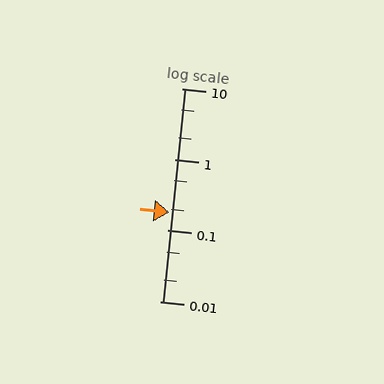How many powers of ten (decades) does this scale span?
The scale spans 3 decades, from 0.01 to 10.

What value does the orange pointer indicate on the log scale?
The pointer indicates approximately 0.18.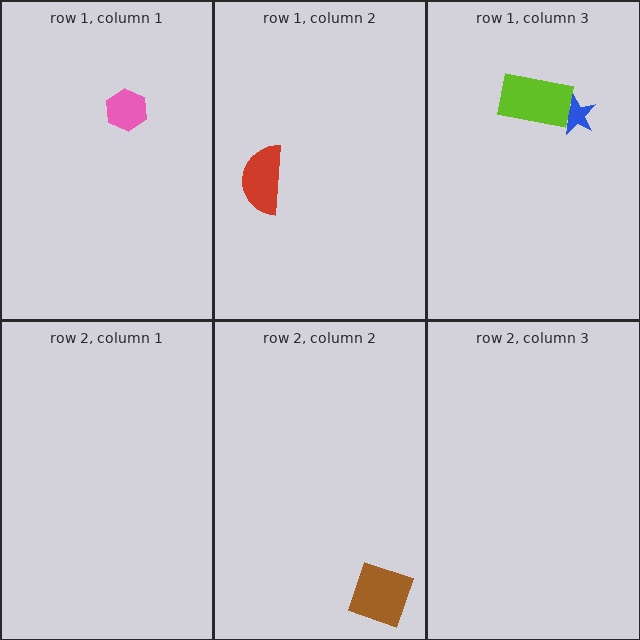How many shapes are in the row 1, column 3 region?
2.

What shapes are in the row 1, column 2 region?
The red semicircle.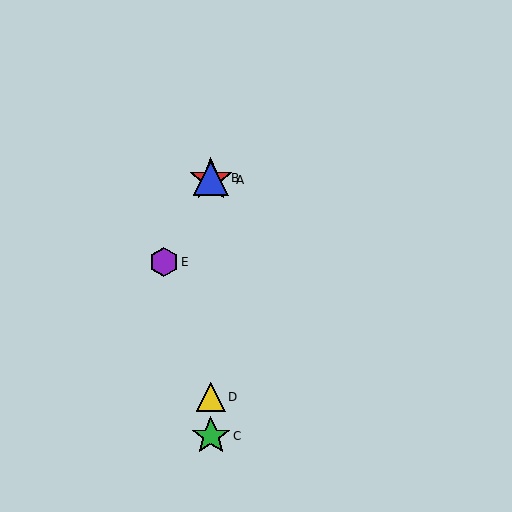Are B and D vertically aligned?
Yes, both are at x≈211.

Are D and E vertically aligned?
No, D is at x≈211 and E is at x≈164.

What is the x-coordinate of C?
Object C is at x≈211.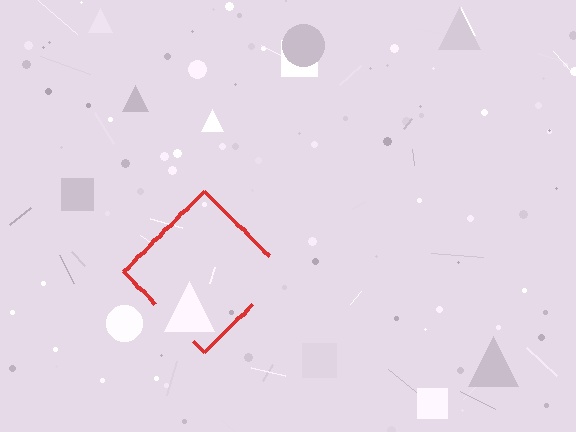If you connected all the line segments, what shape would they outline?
They would outline a diamond.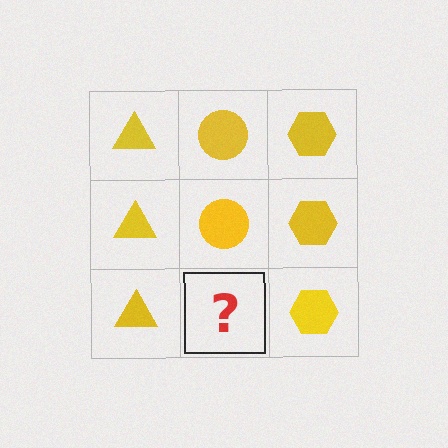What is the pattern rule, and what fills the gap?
The rule is that each column has a consistent shape. The gap should be filled with a yellow circle.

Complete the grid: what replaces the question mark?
The question mark should be replaced with a yellow circle.